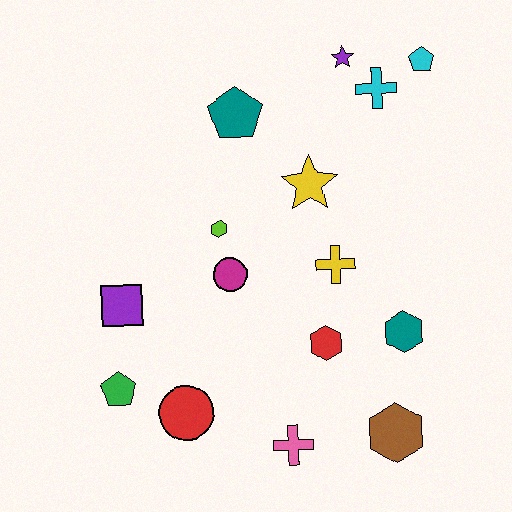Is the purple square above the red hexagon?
Yes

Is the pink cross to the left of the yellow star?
Yes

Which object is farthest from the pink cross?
The cyan pentagon is farthest from the pink cross.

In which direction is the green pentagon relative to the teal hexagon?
The green pentagon is to the left of the teal hexagon.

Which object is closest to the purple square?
The green pentagon is closest to the purple square.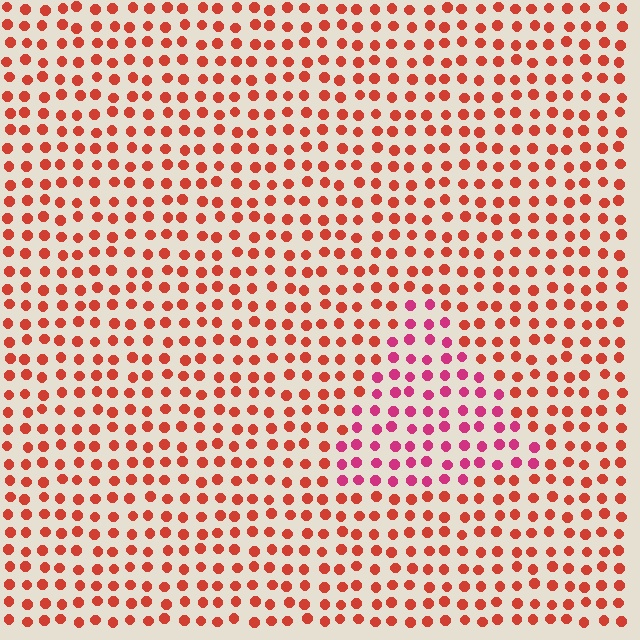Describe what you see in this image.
The image is filled with small red elements in a uniform arrangement. A triangle-shaped region is visible where the elements are tinted to a slightly different hue, forming a subtle color boundary.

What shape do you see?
I see a triangle.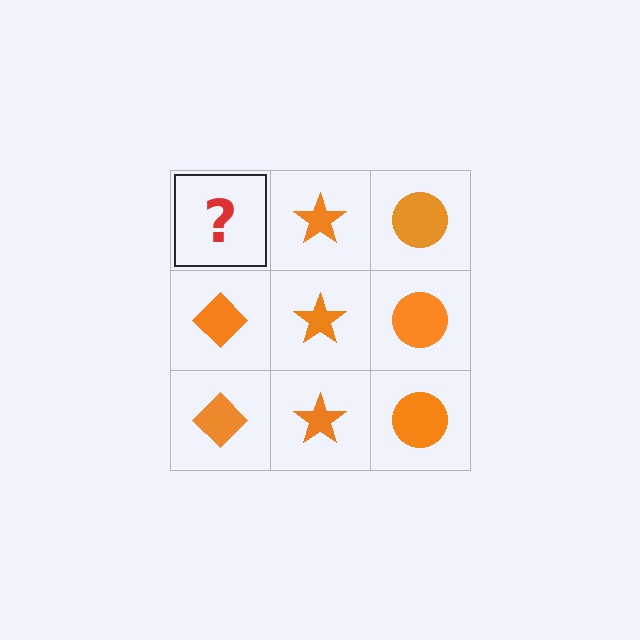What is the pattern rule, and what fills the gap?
The rule is that each column has a consistent shape. The gap should be filled with an orange diamond.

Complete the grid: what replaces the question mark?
The question mark should be replaced with an orange diamond.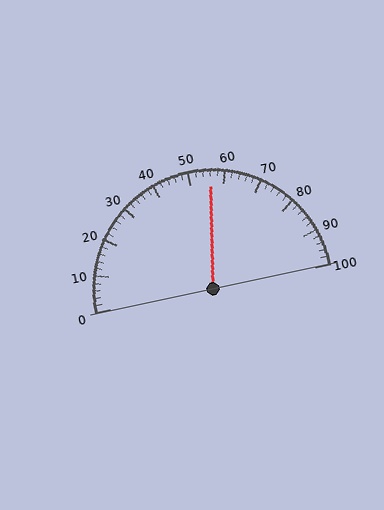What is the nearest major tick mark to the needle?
The nearest major tick mark is 60.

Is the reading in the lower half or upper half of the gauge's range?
The reading is in the upper half of the range (0 to 100).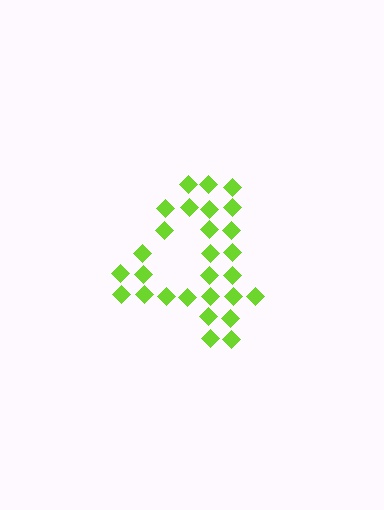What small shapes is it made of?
It is made of small diamonds.